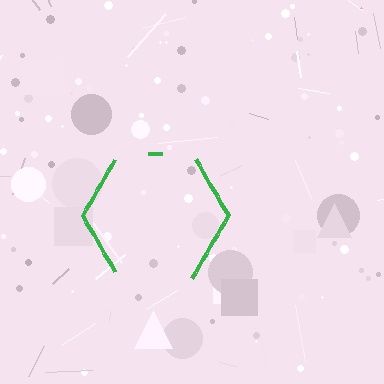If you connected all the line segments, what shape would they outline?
They would outline a hexagon.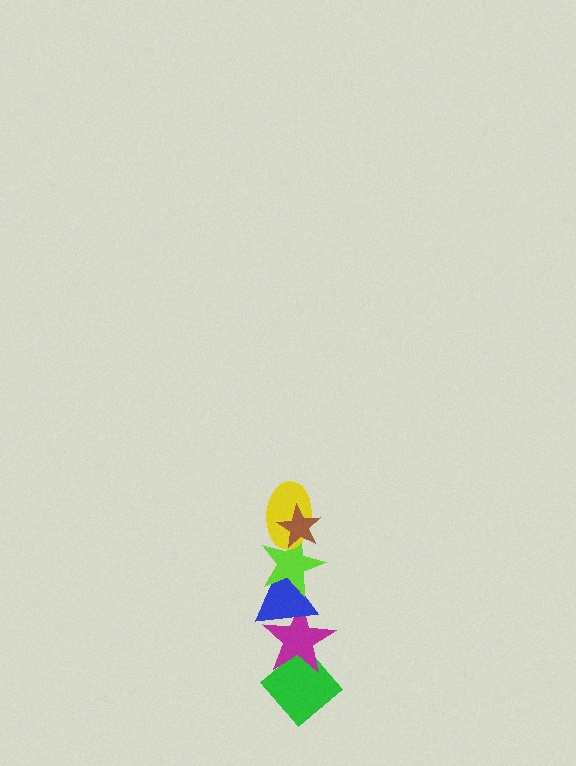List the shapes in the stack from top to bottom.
From top to bottom: the brown star, the yellow ellipse, the lime star, the blue triangle, the magenta star, the green diamond.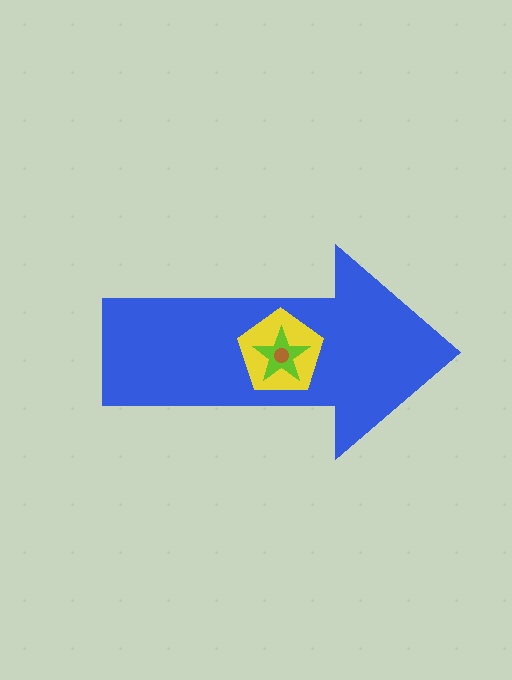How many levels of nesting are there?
4.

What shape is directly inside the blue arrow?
The yellow pentagon.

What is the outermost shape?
The blue arrow.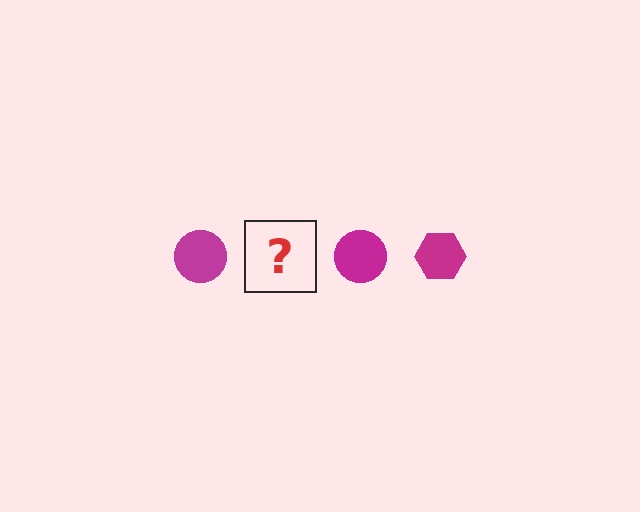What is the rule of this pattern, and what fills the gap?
The rule is that the pattern cycles through circle, hexagon shapes in magenta. The gap should be filled with a magenta hexagon.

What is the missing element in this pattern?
The missing element is a magenta hexagon.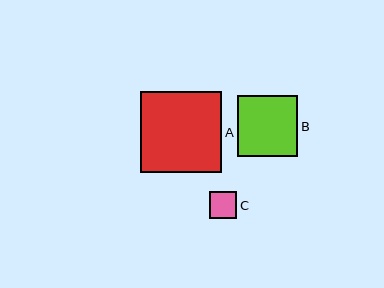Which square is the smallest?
Square C is the smallest with a size of approximately 27 pixels.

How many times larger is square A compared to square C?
Square A is approximately 3.0 times the size of square C.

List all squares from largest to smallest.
From largest to smallest: A, B, C.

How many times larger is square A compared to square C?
Square A is approximately 3.0 times the size of square C.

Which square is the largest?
Square A is the largest with a size of approximately 81 pixels.